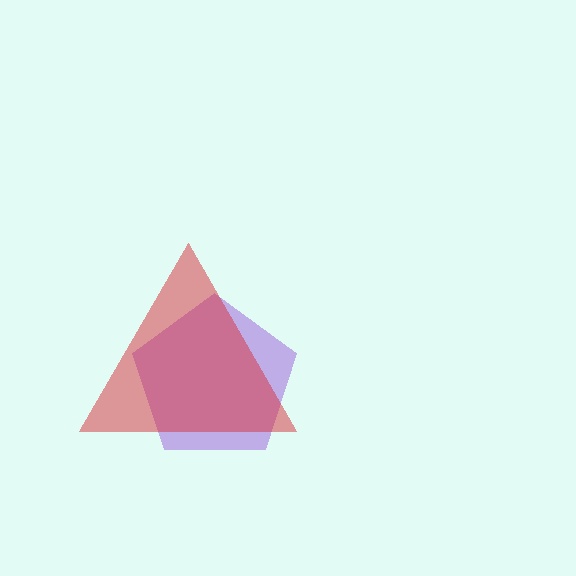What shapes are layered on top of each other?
The layered shapes are: a purple pentagon, a red triangle.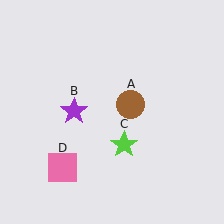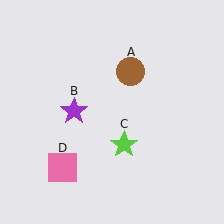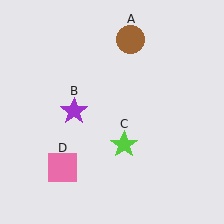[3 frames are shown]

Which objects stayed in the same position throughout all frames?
Purple star (object B) and lime star (object C) and pink square (object D) remained stationary.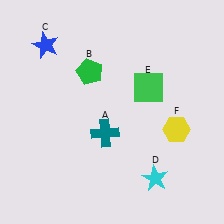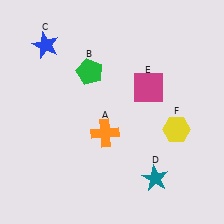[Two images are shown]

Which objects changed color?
A changed from teal to orange. D changed from cyan to teal. E changed from green to magenta.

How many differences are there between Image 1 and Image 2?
There are 3 differences between the two images.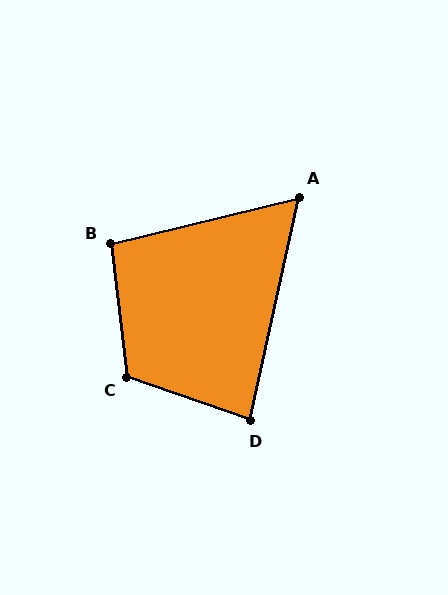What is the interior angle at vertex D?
Approximately 83 degrees (acute).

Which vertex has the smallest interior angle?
A, at approximately 64 degrees.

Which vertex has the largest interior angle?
C, at approximately 116 degrees.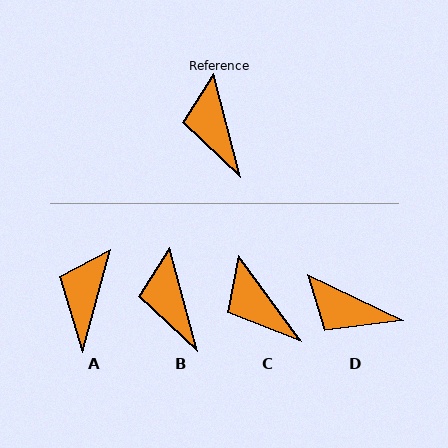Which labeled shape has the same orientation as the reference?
B.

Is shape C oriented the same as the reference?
No, it is off by about 21 degrees.